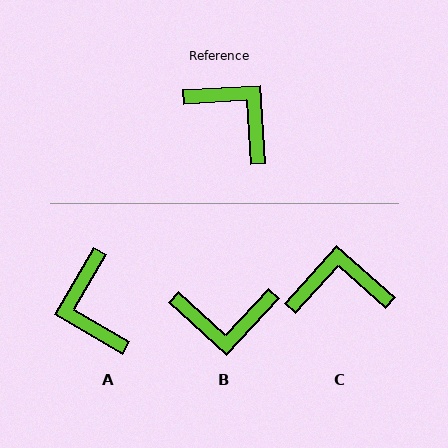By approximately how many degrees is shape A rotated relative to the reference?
Approximately 146 degrees counter-clockwise.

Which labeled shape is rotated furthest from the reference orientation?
A, about 146 degrees away.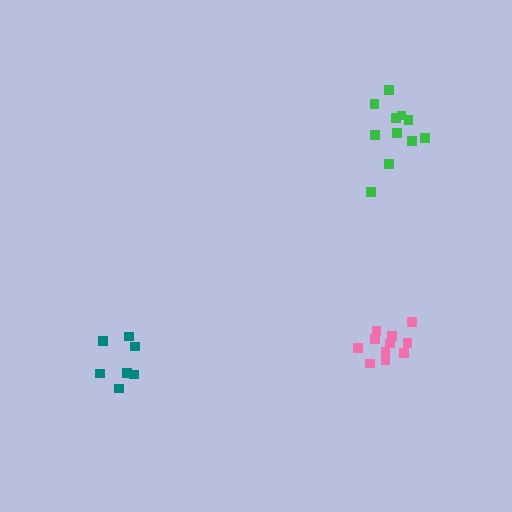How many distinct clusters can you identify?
There are 3 distinct clusters.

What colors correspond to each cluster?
The clusters are colored: green, pink, teal.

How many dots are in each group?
Group 1: 11 dots, Group 2: 11 dots, Group 3: 7 dots (29 total).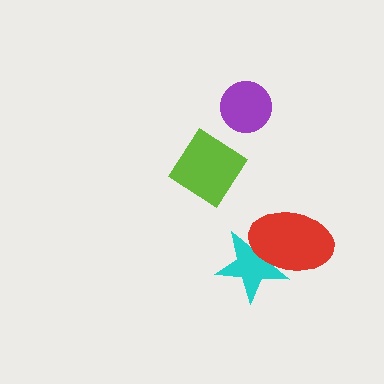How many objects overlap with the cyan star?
1 object overlaps with the cyan star.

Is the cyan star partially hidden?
Yes, it is partially covered by another shape.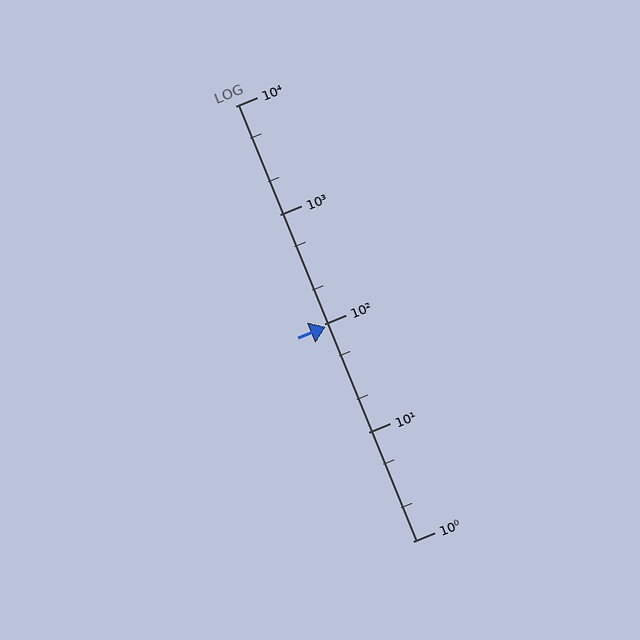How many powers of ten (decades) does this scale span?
The scale spans 4 decades, from 1 to 10000.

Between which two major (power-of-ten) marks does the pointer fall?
The pointer is between 10 and 100.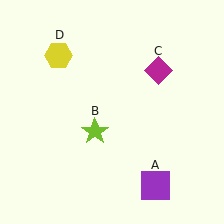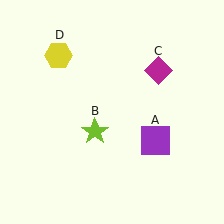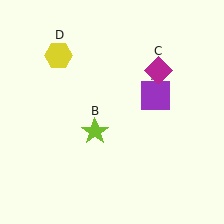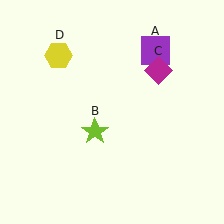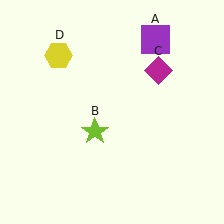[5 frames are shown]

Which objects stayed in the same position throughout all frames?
Lime star (object B) and magenta diamond (object C) and yellow hexagon (object D) remained stationary.